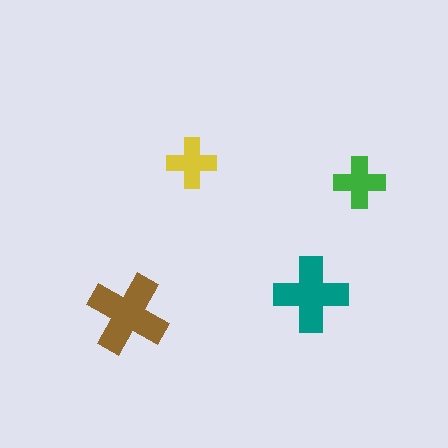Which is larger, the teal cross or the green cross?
The teal one.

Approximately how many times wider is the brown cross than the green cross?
About 1.5 times wider.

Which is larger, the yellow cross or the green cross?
The green one.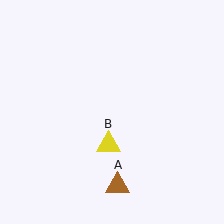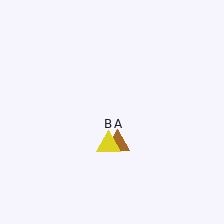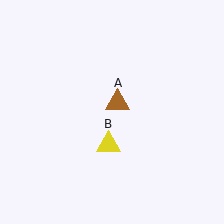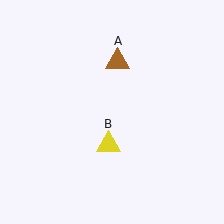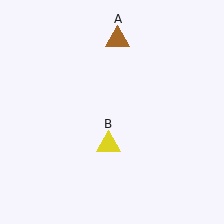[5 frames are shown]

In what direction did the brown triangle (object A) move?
The brown triangle (object A) moved up.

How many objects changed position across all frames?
1 object changed position: brown triangle (object A).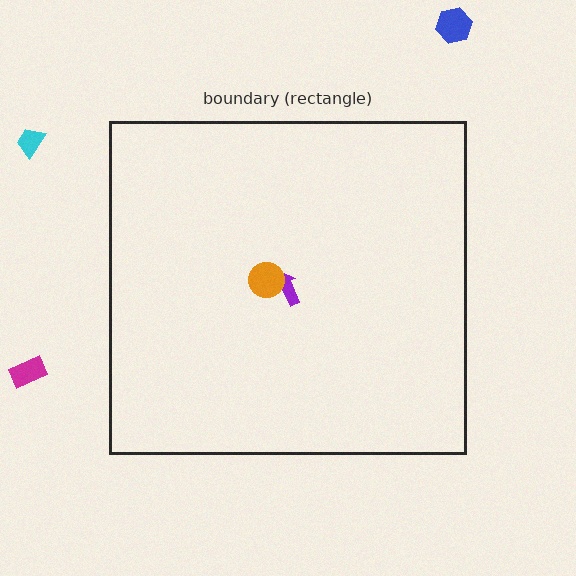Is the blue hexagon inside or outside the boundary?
Outside.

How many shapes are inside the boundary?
2 inside, 3 outside.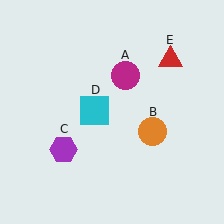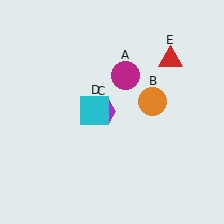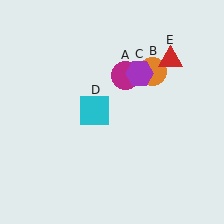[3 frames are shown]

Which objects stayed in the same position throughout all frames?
Magenta circle (object A) and cyan square (object D) and red triangle (object E) remained stationary.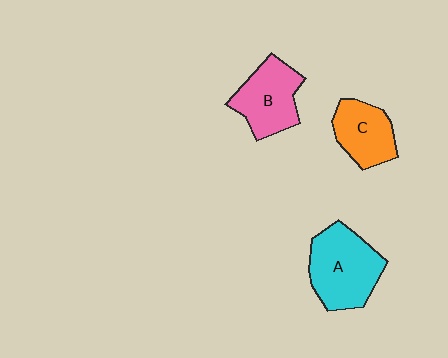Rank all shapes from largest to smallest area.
From largest to smallest: A (cyan), B (pink), C (orange).